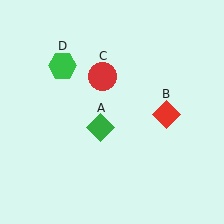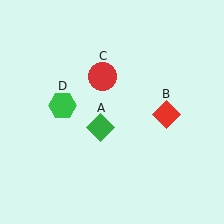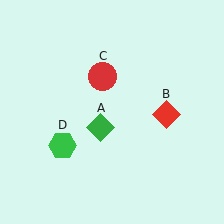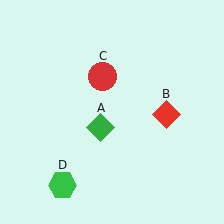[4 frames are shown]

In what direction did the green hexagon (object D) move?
The green hexagon (object D) moved down.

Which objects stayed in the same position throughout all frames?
Green diamond (object A) and red diamond (object B) and red circle (object C) remained stationary.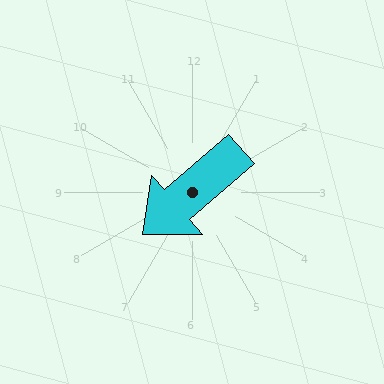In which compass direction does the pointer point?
Southwest.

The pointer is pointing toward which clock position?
Roughly 8 o'clock.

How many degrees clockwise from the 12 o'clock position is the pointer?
Approximately 229 degrees.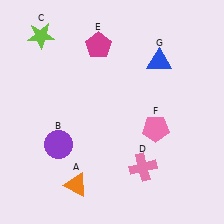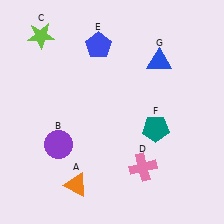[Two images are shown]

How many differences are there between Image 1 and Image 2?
There are 2 differences between the two images.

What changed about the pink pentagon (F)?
In Image 1, F is pink. In Image 2, it changed to teal.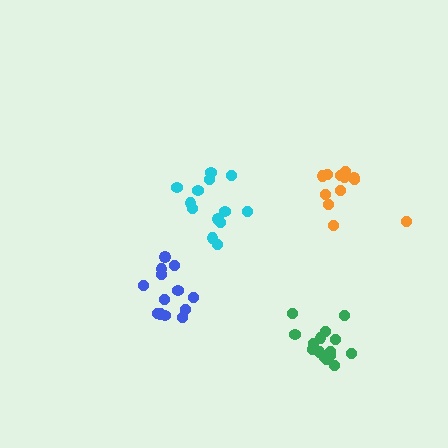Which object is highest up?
The orange cluster is topmost.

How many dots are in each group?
Group 1: 12 dots, Group 2: 15 dots, Group 3: 13 dots, Group 4: 13 dots (53 total).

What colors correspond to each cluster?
The clusters are colored: orange, green, blue, cyan.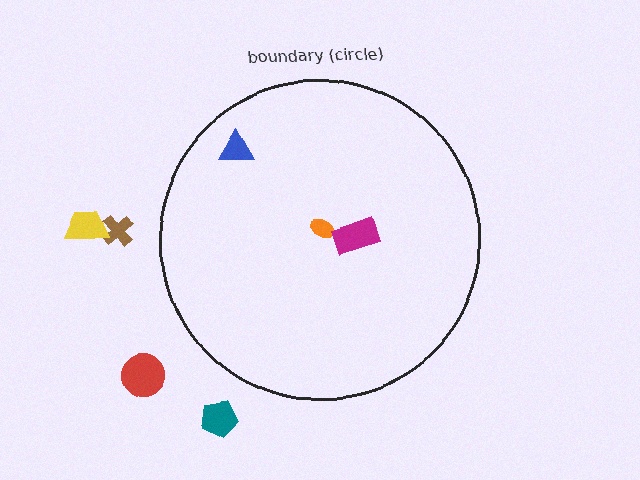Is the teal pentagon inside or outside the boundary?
Outside.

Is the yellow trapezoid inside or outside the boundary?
Outside.